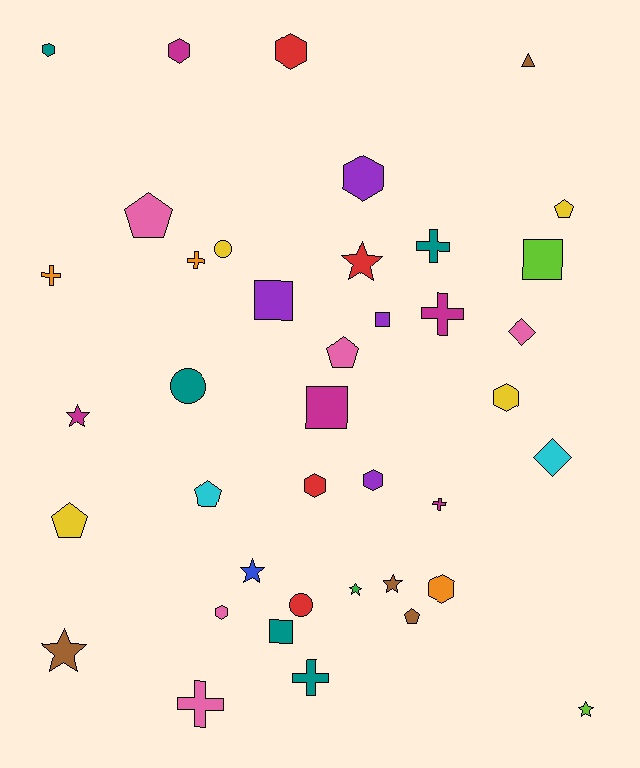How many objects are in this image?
There are 40 objects.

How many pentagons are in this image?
There are 6 pentagons.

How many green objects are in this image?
There is 1 green object.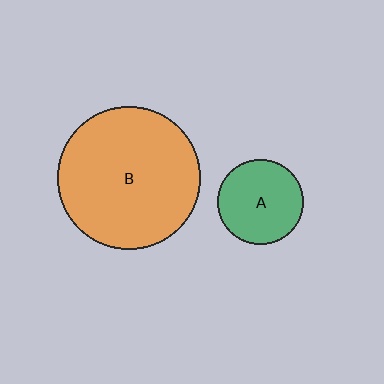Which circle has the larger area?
Circle B (orange).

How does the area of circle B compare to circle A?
Approximately 2.8 times.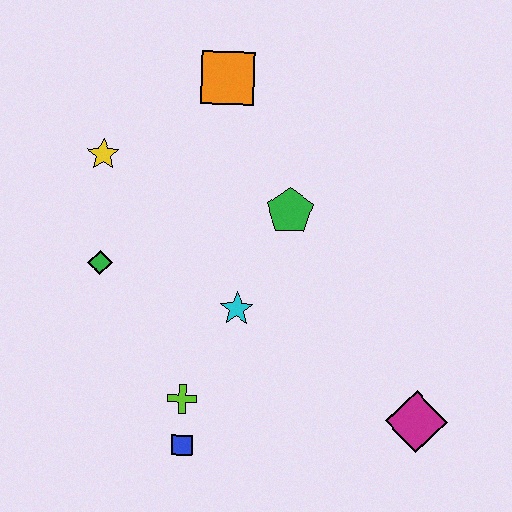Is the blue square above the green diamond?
No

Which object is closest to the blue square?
The lime cross is closest to the blue square.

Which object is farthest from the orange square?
The magenta diamond is farthest from the orange square.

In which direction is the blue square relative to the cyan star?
The blue square is below the cyan star.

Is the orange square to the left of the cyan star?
Yes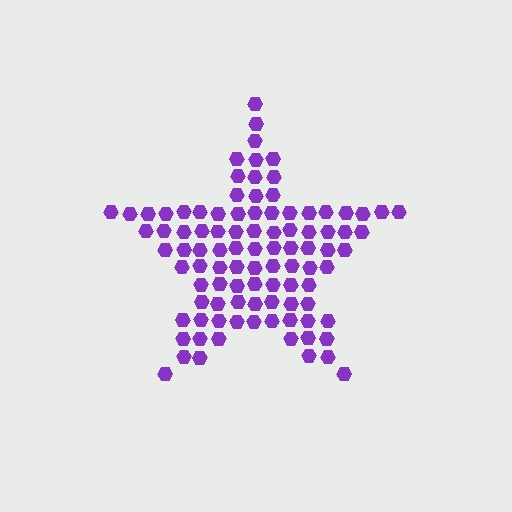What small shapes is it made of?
It is made of small hexagons.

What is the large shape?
The large shape is a star.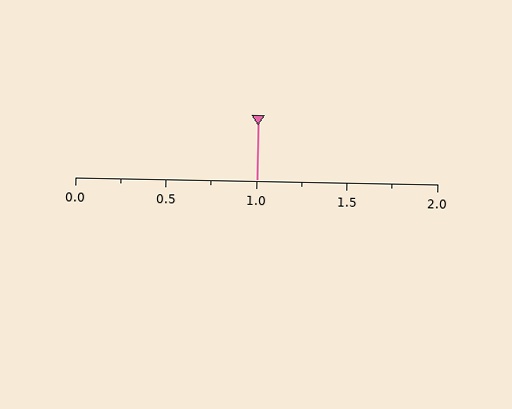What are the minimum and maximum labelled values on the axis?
The axis runs from 0.0 to 2.0.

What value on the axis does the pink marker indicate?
The marker indicates approximately 1.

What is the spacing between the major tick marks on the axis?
The major ticks are spaced 0.5 apart.